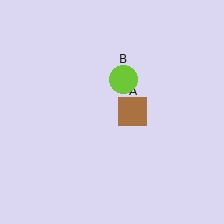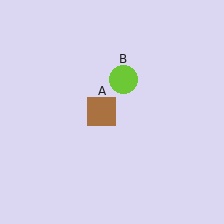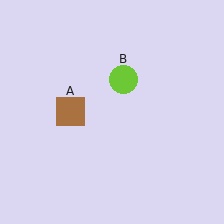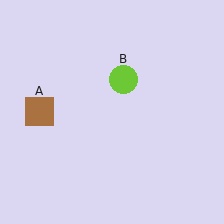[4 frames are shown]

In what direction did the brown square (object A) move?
The brown square (object A) moved left.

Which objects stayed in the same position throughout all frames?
Lime circle (object B) remained stationary.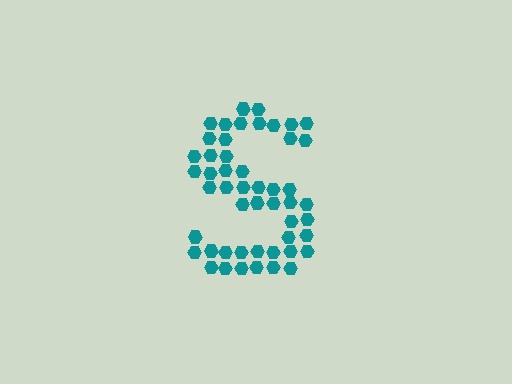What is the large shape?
The large shape is the letter S.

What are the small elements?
The small elements are hexagons.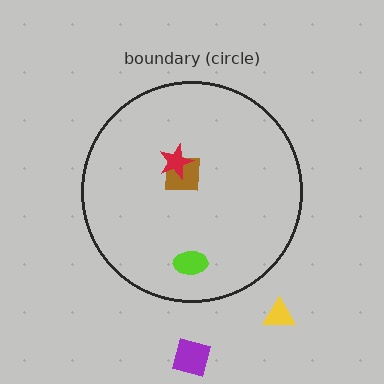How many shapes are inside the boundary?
3 inside, 2 outside.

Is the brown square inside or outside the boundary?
Inside.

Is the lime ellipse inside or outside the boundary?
Inside.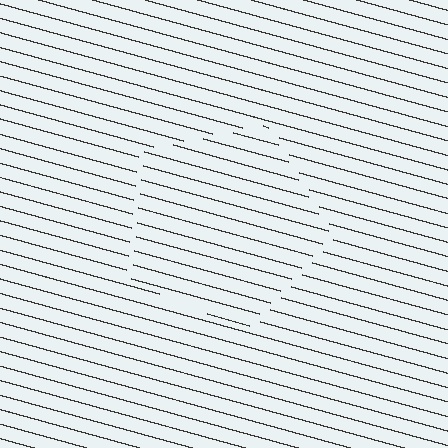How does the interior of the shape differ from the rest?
The interior of the shape contains the same grating, shifted by half a period — the contour is defined by the phase discontinuity where line-ends from the inner and outer gratings abut.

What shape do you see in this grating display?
An illusory pentagon. The interior of the shape contains the same grating, shifted by half a period — the contour is defined by the phase discontinuity where line-ends from the inner and outer gratings abut.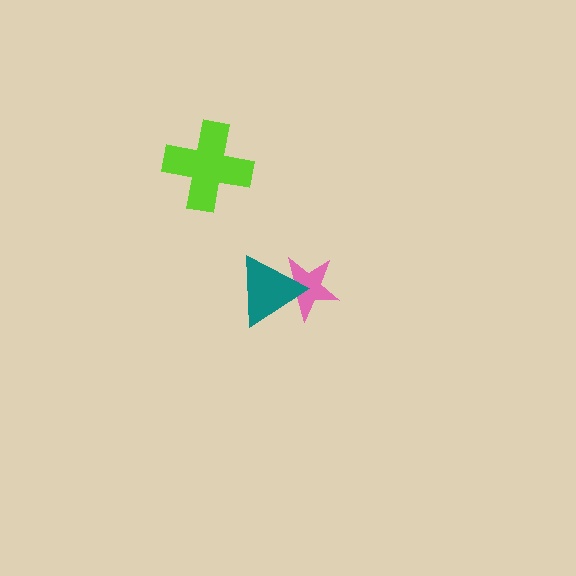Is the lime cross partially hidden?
No, no other shape covers it.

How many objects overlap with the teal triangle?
1 object overlaps with the teal triangle.